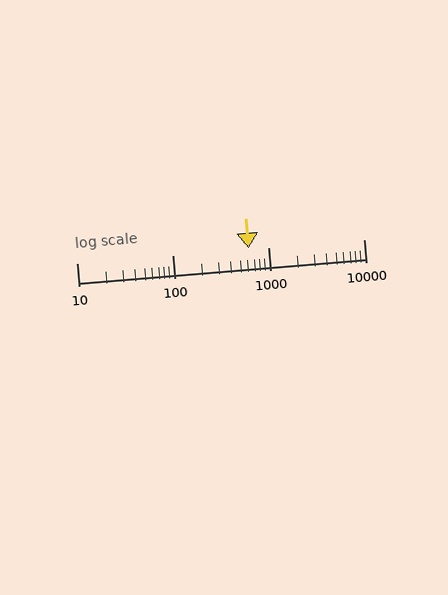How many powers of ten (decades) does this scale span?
The scale spans 3 decades, from 10 to 10000.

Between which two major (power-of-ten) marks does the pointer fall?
The pointer is between 100 and 1000.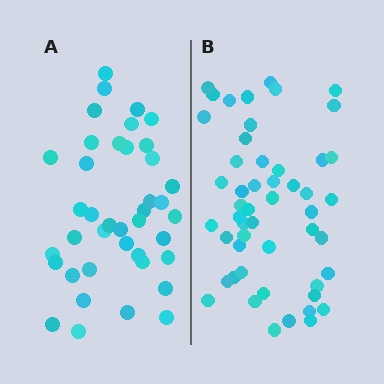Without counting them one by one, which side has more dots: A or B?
Region B (the right region) has more dots.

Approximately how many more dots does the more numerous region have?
Region B has roughly 12 or so more dots than region A.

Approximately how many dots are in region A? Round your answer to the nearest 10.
About 40 dots.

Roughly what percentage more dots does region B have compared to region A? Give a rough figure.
About 30% more.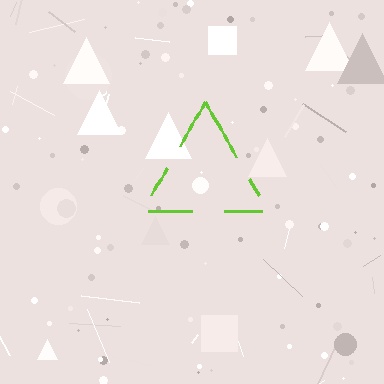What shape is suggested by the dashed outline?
The dashed outline suggests a triangle.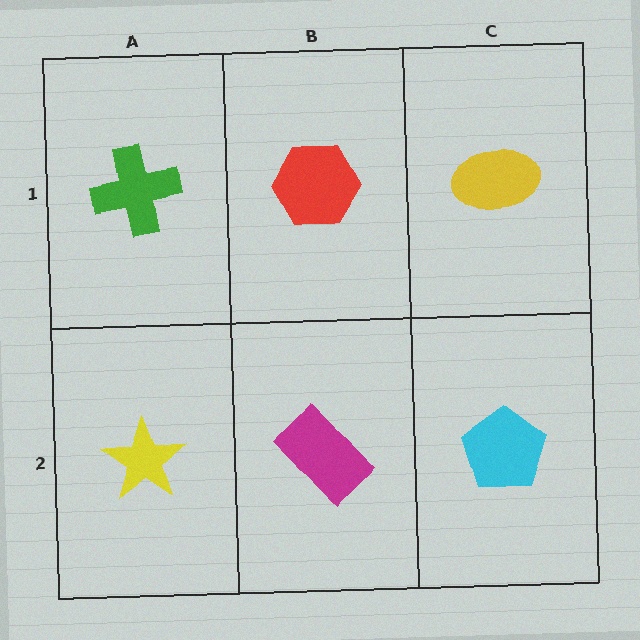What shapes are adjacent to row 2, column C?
A yellow ellipse (row 1, column C), a magenta rectangle (row 2, column B).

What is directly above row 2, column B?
A red hexagon.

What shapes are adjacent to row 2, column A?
A green cross (row 1, column A), a magenta rectangle (row 2, column B).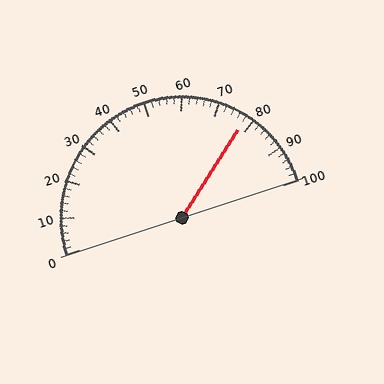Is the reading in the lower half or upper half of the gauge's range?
The reading is in the upper half of the range (0 to 100).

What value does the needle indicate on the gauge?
The needle indicates approximately 78.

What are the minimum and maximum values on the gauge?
The gauge ranges from 0 to 100.